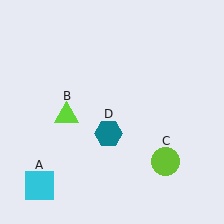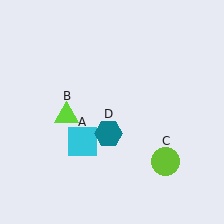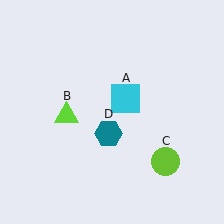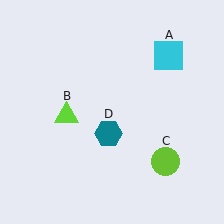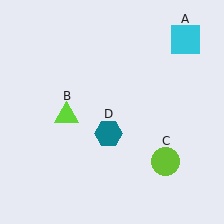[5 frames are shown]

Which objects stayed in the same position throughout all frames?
Lime triangle (object B) and lime circle (object C) and teal hexagon (object D) remained stationary.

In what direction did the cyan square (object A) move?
The cyan square (object A) moved up and to the right.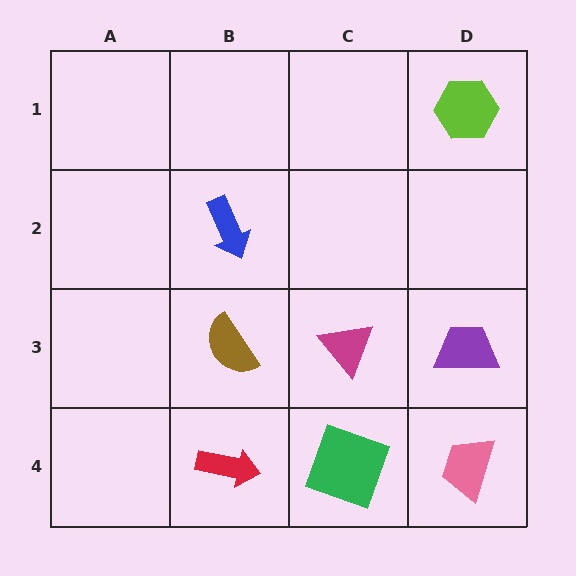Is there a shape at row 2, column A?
No, that cell is empty.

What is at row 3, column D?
A purple trapezoid.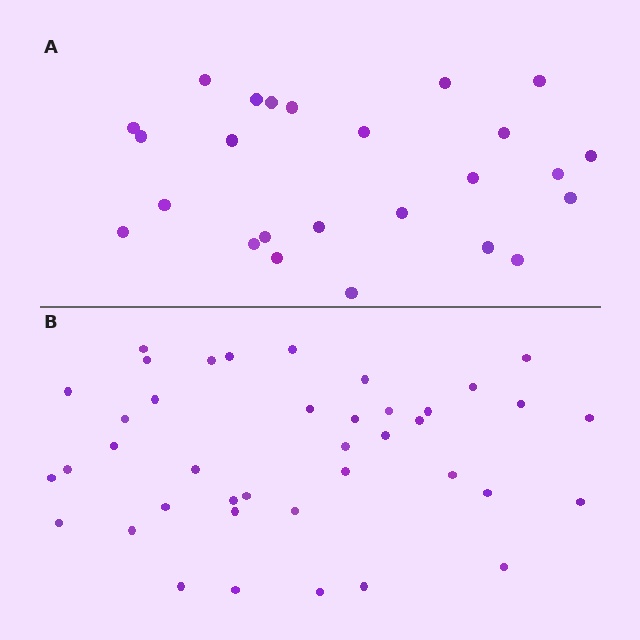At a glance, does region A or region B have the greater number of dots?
Region B (the bottom region) has more dots.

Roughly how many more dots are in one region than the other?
Region B has approximately 15 more dots than region A.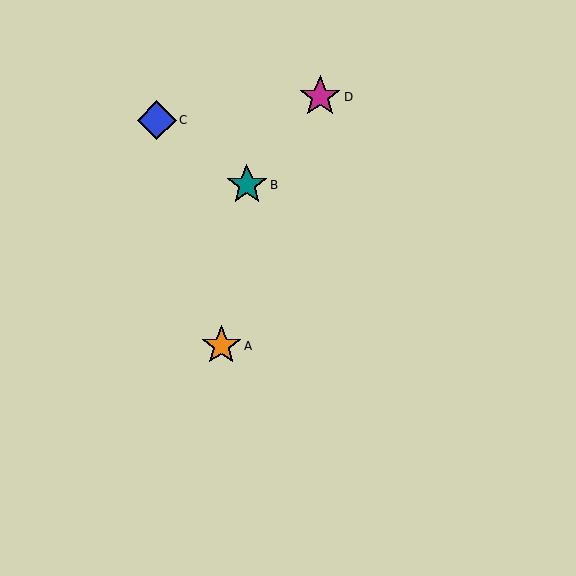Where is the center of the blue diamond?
The center of the blue diamond is at (157, 120).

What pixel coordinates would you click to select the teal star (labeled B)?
Click at (247, 185) to select the teal star B.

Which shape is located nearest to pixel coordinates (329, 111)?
The magenta star (labeled D) at (320, 97) is nearest to that location.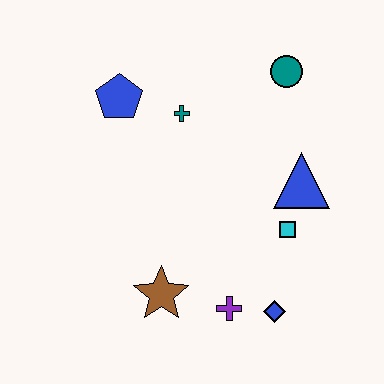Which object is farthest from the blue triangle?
The blue pentagon is farthest from the blue triangle.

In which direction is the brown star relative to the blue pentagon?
The brown star is below the blue pentagon.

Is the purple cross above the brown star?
No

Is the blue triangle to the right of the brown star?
Yes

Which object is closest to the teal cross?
The blue pentagon is closest to the teal cross.